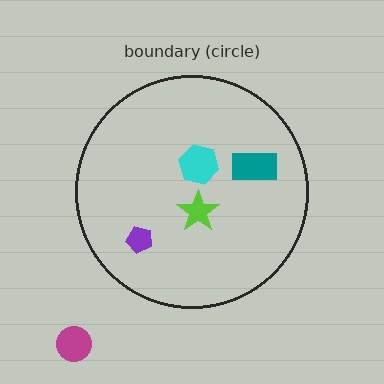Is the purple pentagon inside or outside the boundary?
Inside.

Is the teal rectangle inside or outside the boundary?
Inside.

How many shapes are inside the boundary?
4 inside, 1 outside.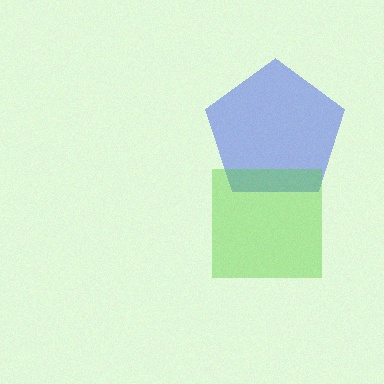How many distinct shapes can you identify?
There are 2 distinct shapes: a blue pentagon, a lime square.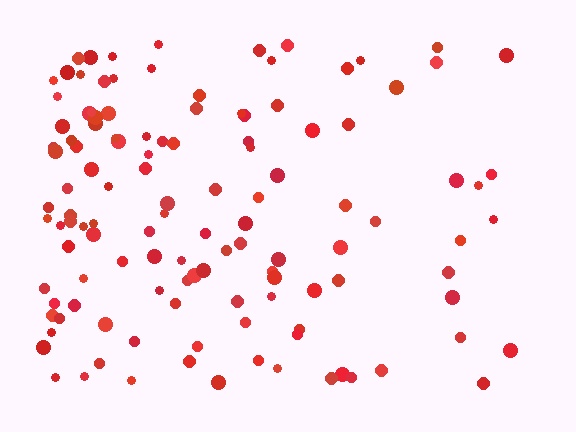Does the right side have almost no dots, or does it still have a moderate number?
Still a moderate number, just noticeably fewer than the left.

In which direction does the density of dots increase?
From right to left, with the left side densest.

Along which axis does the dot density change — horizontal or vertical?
Horizontal.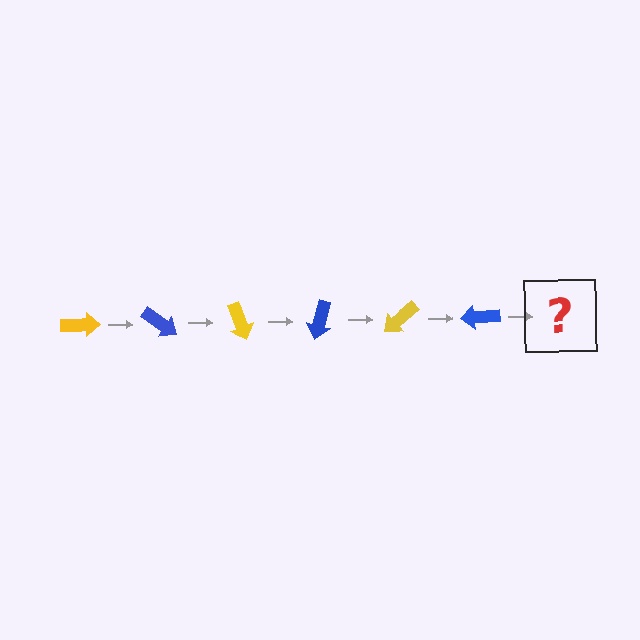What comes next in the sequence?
The next element should be a yellow arrow, rotated 210 degrees from the start.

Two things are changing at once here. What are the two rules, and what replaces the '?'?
The two rules are that it rotates 35 degrees each step and the color cycles through yellow and blue. The '?' should be a yellow arrow, rotated 210 degrees from the start.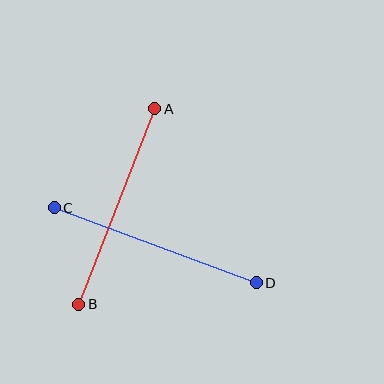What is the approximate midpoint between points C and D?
The midpoint is at approximately (155, 245) pixels.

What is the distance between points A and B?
The distance is approximately 210 pixels.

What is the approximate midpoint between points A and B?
The midpoint is at approximately (117, 206) pixels.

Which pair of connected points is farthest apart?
Points C and D are farthest apart.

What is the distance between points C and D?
The distance is approximately 215 pixels.